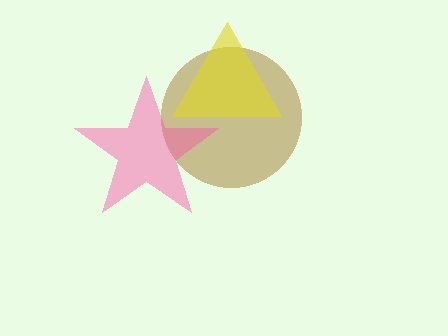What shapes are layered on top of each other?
The layered shapes are: a brown circle, a yellow triangle, a pink star.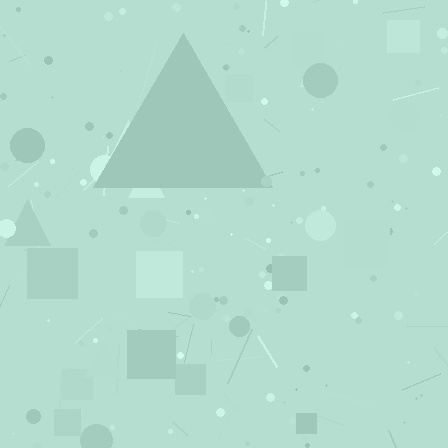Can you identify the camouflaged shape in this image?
The camouflaged shape is a triangle.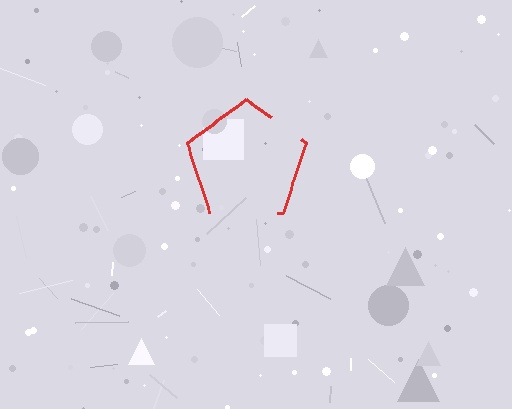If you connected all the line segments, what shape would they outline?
They would outline a pentagon.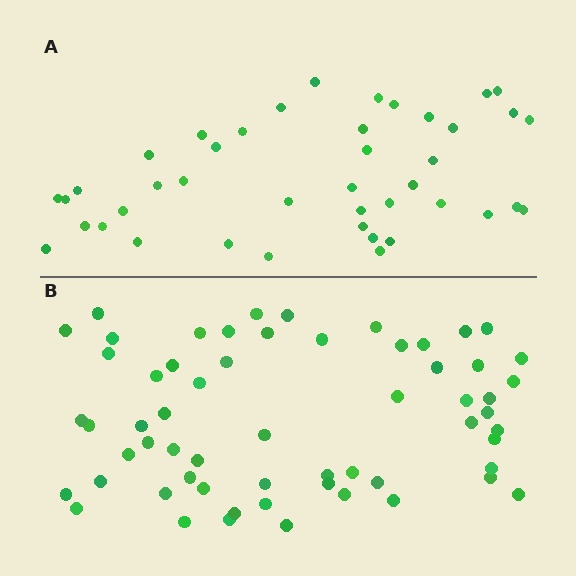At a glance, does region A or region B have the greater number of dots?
Region B (the bottom region) has more dots.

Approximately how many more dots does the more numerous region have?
Region B has approximately 20 more dots than region A.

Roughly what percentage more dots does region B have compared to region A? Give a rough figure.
About 45% more.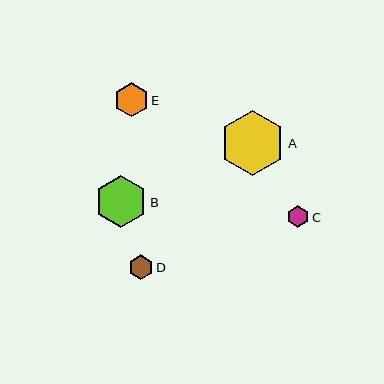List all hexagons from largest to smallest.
From largest to smallest: A, B, E, D, C.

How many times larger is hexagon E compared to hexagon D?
Hexagon E is approximately 1.3 times the size of hexagon D.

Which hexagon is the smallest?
Hexagon C is the smallest with a size of approximately 21 pixels.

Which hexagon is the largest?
Hexagon A is the largest with a size of approximately 65 pixels.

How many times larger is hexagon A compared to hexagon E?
Hexagon A is approximately 1.9 times the size of hexagon E.